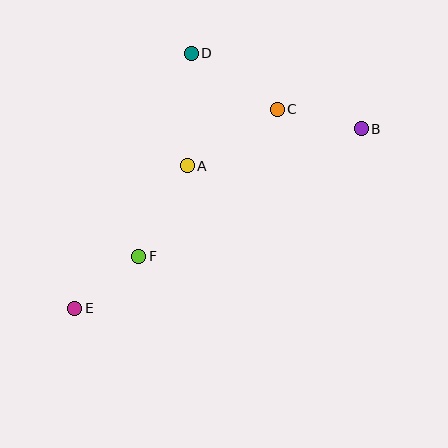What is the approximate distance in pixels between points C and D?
The distance between C and D is approximately 102 pixels.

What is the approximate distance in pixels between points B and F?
The distance between B and F is approximately 257 pixels.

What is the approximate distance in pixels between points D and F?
The distance between D and F is approximately 210 pixels.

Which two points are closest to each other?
Points E and F are closest to each other.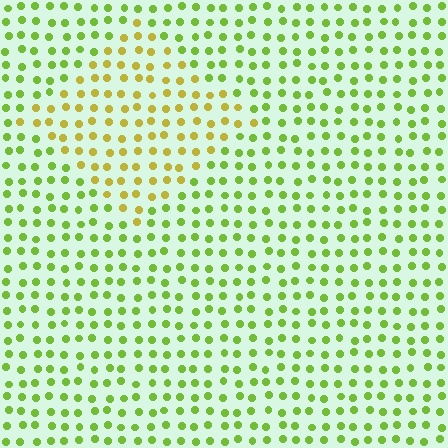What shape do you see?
I see a diamond.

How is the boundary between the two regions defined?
The boundary is defined purely by a slight shift in hue (about 38 degrees). Spacing, size, and orientation are identical on both sides.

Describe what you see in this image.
The image is filled with small lime elements in a uniform arrangement. A diamond-shaped region is visible where the elements are tinted to a slightly different hue, forming a subtle color boundary.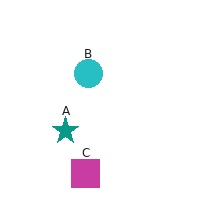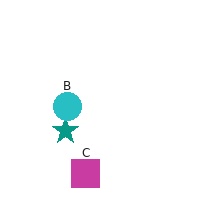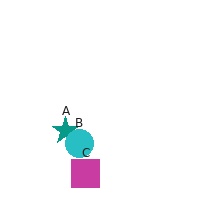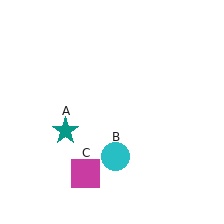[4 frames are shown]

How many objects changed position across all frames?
1 object changed position: cyan circle (object B).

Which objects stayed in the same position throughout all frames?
Teal star (object A) and magenta square (object C) remained stationary.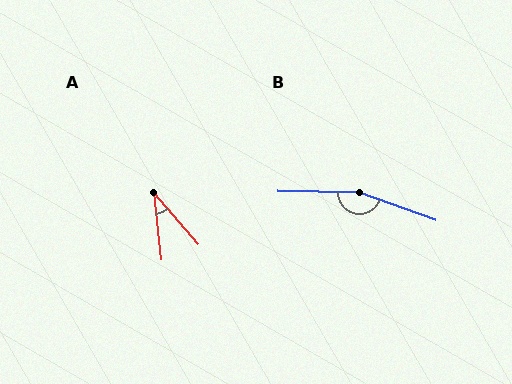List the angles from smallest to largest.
A (34°), B (161°).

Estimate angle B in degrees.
Approximately 161 degrees.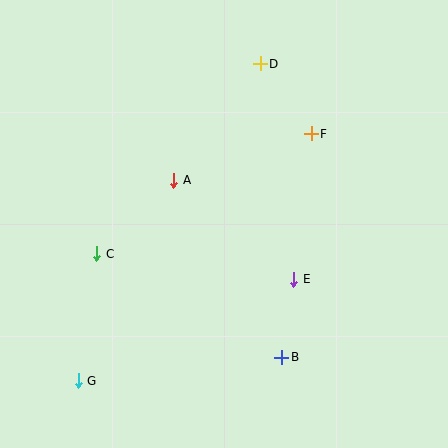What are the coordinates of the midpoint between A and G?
The midpoint between A and G is at (126, 281).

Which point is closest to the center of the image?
Point A at (174, 180) is closest to the center.